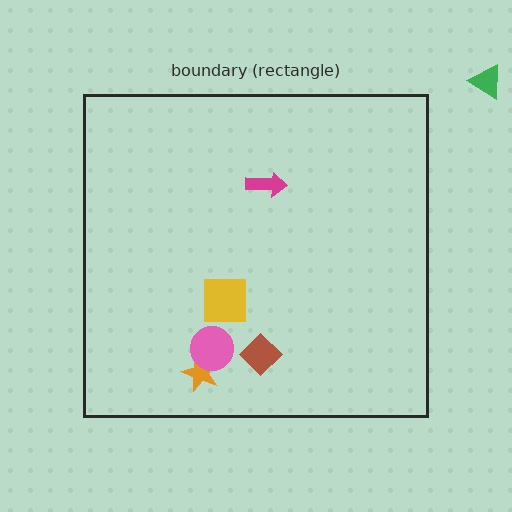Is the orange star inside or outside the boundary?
Inside.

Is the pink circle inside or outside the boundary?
Inside.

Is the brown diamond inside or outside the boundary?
Inside.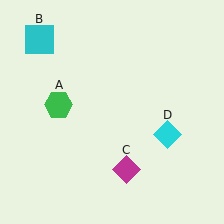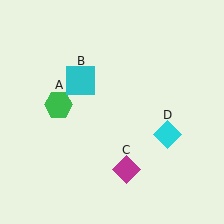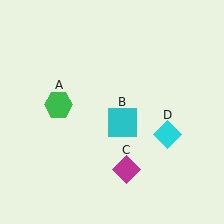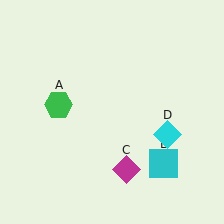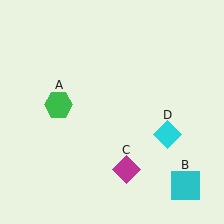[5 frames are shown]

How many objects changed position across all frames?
1 object changed position: cyan square (object B).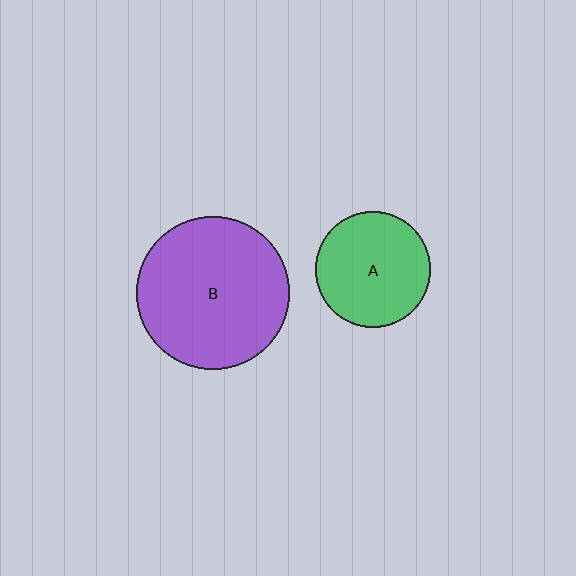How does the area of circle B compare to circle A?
Approximately 1.7 times.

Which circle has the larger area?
Circle B (purple).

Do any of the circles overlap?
No, none of the circles overlap.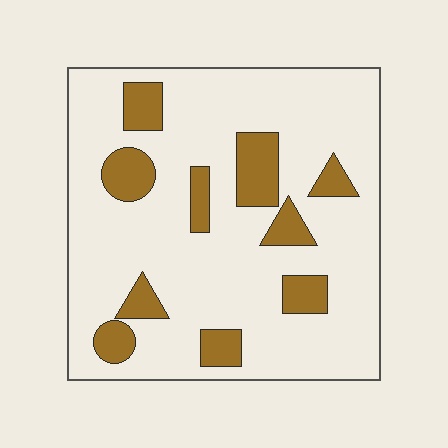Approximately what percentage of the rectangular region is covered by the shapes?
Approximately 20%.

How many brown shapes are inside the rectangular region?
10.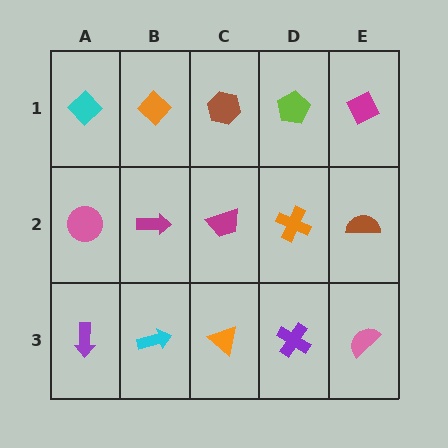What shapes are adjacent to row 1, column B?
A magenta arrow (row 2, column B), a cyan diamond (row 1, column A), a brown hexagon (row 1, column C).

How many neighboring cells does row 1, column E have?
2.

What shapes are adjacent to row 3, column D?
An orange cross (row 2, column D), an orange triangle (row 3, column C), a pink semicircle (row 3, column E).